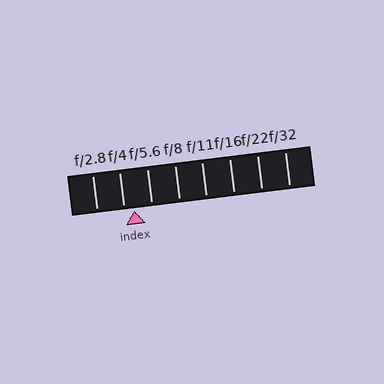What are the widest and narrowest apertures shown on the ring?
The widest aperture shown is f/2.8 and the narrowest is f/32.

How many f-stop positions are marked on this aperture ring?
There are 8 f-stop positions marked.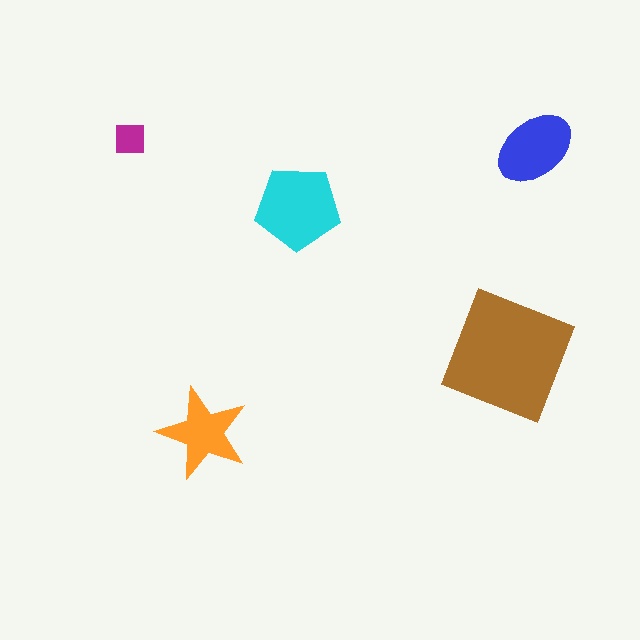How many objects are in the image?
There are 5 objects in the image.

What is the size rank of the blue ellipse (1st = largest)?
3rd.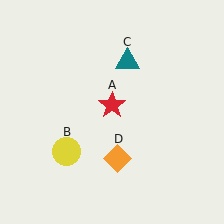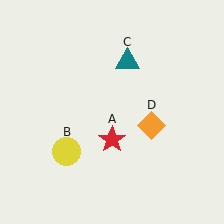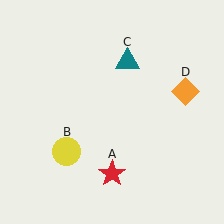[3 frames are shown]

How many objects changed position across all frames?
2 objects changed position: red star (object A), orange diamond (object D).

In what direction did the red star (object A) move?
The red star (object A) moved down.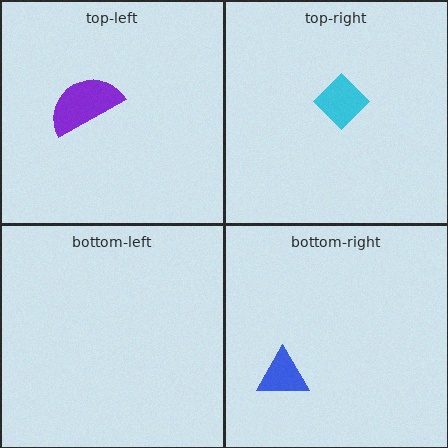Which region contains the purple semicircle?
The top-left region.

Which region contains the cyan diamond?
The top-right region.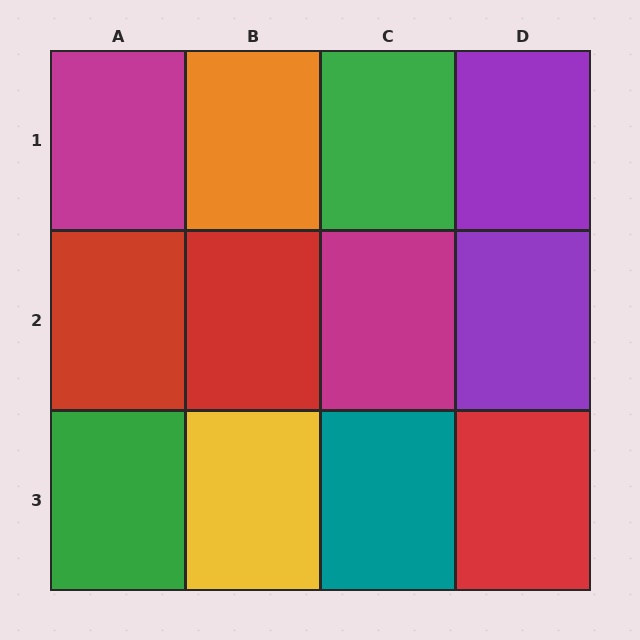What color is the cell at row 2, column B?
Red.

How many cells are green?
2 cells are green.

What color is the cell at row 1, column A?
Magenta.